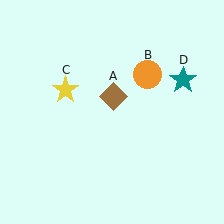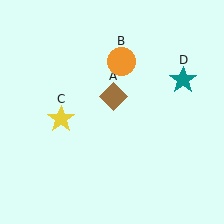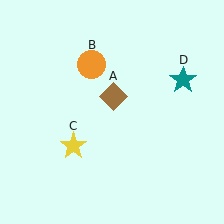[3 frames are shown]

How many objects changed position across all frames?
2 objects changed position: orange circle (object B), yellow star (object C).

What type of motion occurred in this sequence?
The orange circle (object B), yellow star (object C) rotated counterclockwise around the center of the scene.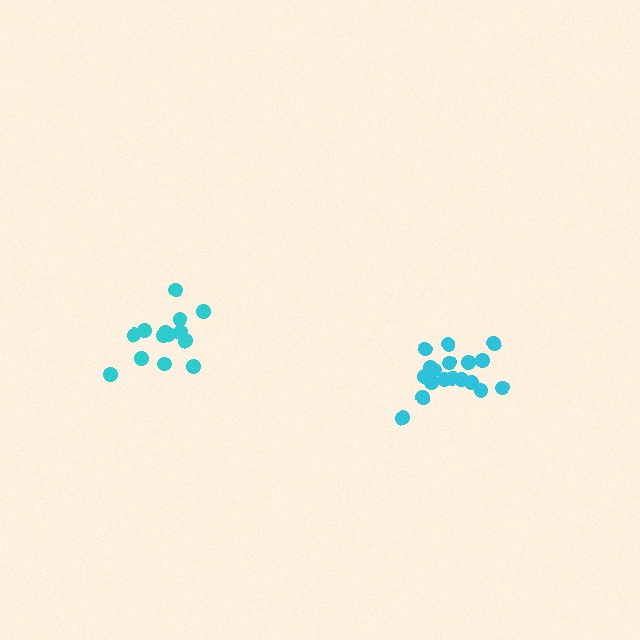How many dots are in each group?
Group 1: 18 dots, Group 2: 14 dots (32 total).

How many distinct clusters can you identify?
There are 2 distinct clusters.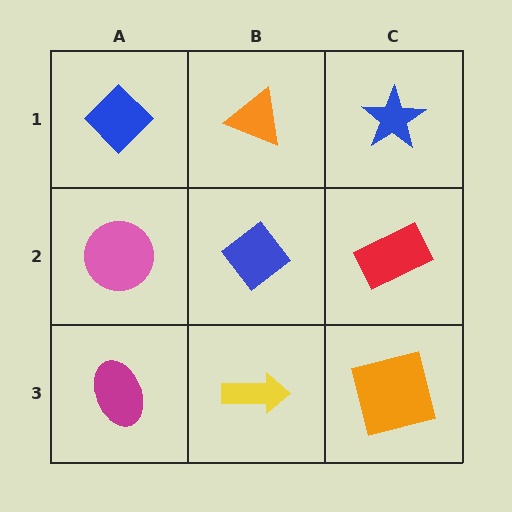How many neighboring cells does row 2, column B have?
4.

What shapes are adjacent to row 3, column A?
A pink circle (row 2, column A), a yellow arrow (row 3, column B).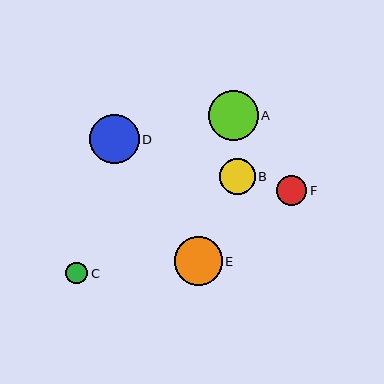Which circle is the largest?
Circle D is the largest with a size of approximately 50 pixels.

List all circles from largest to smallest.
From largest to smallest: D, A, E, B, F, C.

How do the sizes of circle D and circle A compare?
Circle D and circle A are approximately the same size.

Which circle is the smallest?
Circle C is the smallest with a size of approximately 22 pixels.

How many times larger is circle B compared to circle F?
Circle B is approximately 1.2 times the size of circle F.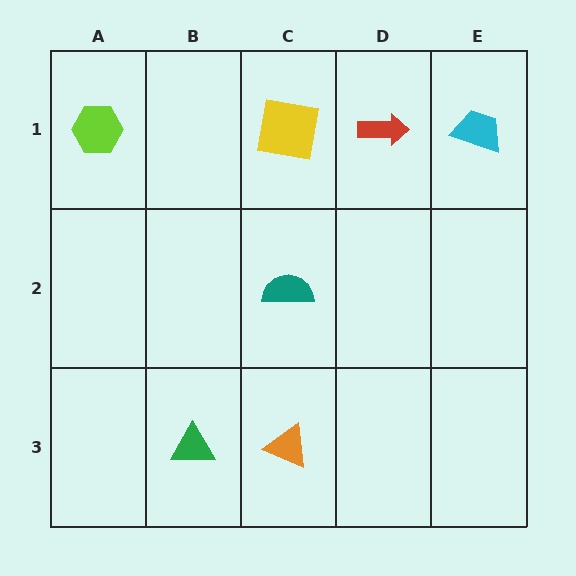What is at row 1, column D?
A red arrow.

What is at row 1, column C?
A yellow square.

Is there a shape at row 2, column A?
No, that cell is empty.